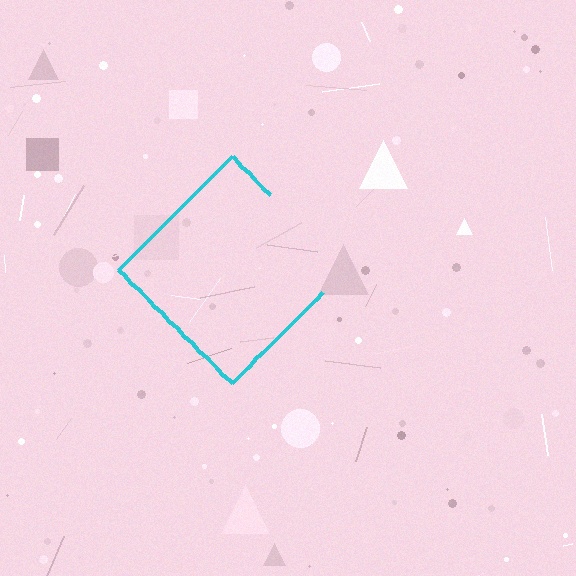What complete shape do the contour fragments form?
The contour fragments form a diamond.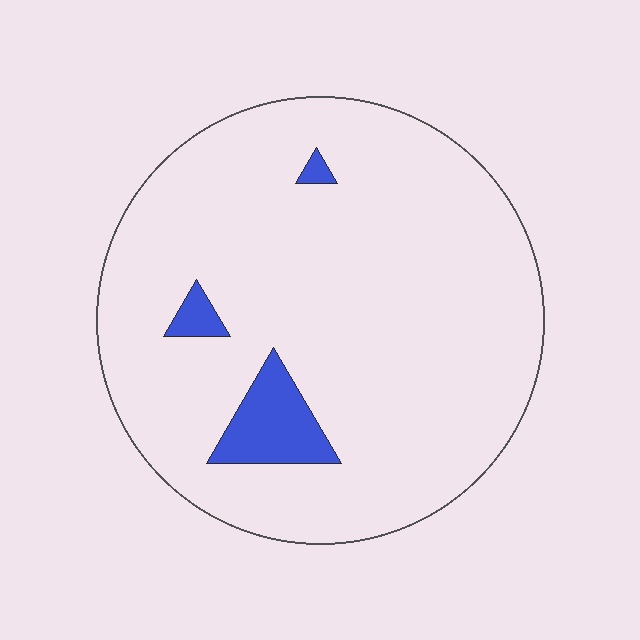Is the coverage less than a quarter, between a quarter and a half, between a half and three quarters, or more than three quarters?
Less than a quarter.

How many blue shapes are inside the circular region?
3.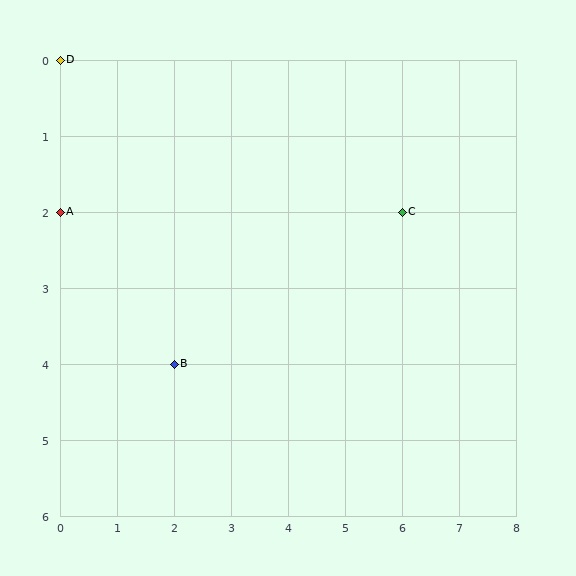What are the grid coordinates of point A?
Point A is at grid coordinates (0, 2).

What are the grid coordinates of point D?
Point D is at grid coordinates (0, 0).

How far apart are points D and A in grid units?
Points D and A are 2 rows apart.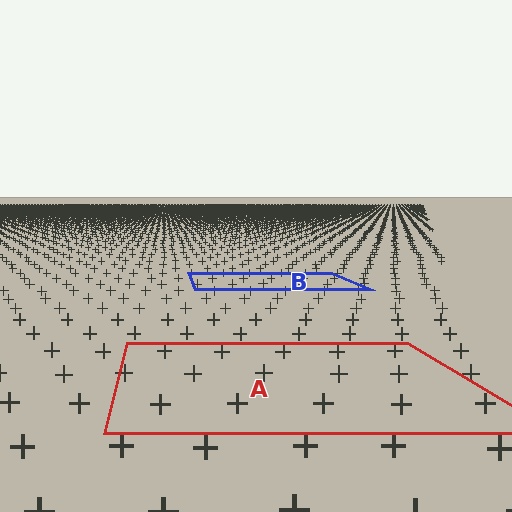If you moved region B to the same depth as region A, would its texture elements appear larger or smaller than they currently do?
They would appear larger. At a closer depth, the same texture elements are projected at a bigger on-screen size.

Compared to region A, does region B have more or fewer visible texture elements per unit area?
Region B has more texture elements per unit area — they are packed more densely because it is farther away.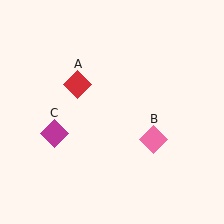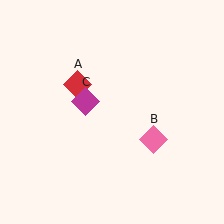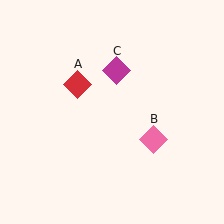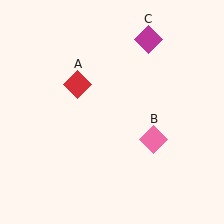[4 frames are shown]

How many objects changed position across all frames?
1 object changed position: magenta diamond (object C).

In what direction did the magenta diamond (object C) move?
The magenta diamond (object C) moved up and to the right.